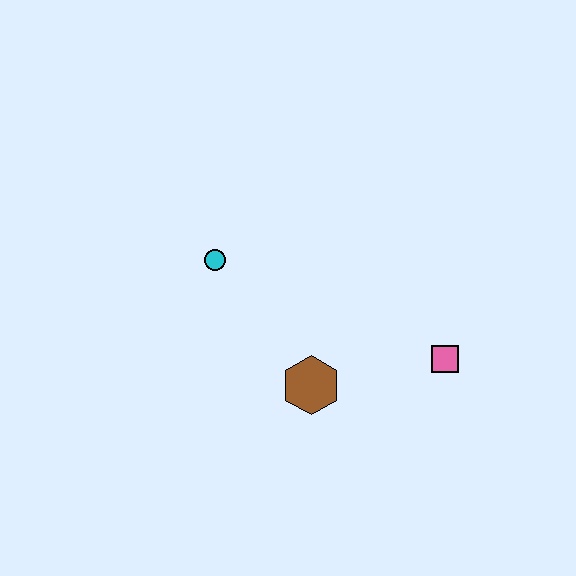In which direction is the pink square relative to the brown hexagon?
The pink square is to the right of the brown hexagon.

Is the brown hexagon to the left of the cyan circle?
No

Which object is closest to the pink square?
The brown hexagon is closest to the pink square.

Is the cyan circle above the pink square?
Yes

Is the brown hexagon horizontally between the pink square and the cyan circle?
Yes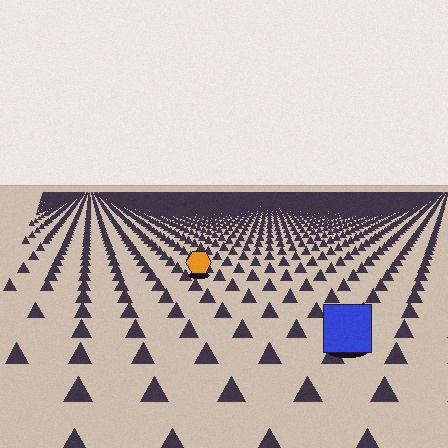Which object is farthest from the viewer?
The orange hexagon is farthest from the viewer. It appears smaller and the ground texture around it is denser.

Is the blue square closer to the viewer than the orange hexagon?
Yes. The blue square is closer — you can tell from the texture gradient: the ground texture is coarser near it.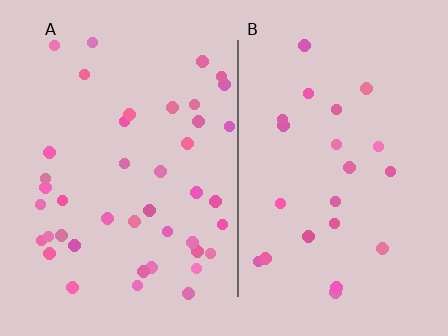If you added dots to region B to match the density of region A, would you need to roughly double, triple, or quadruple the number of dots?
Approximately double.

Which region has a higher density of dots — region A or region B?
A (the left).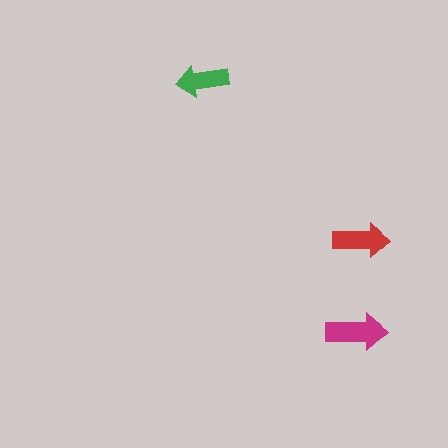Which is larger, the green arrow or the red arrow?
The red one.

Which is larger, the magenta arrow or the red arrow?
The magenta one.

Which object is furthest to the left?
The green arrow is leftmost.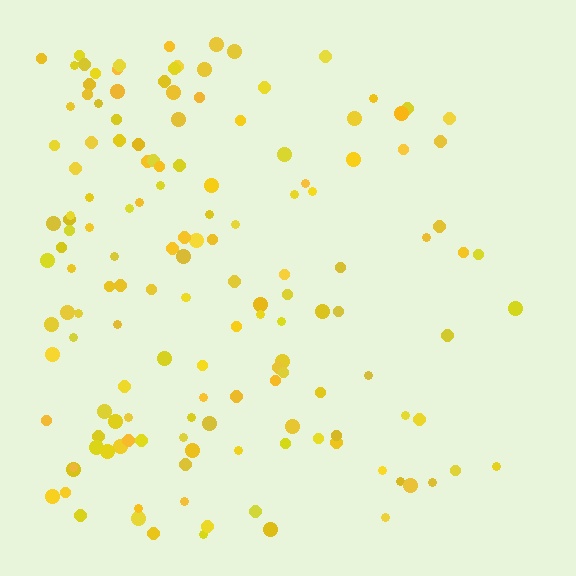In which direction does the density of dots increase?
From right to left, with the left side densest.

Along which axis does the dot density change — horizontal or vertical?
Horizontal.